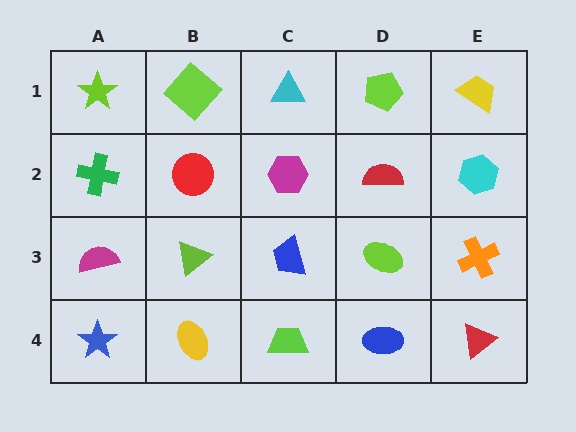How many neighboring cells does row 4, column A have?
2.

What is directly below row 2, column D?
A lime ellipse.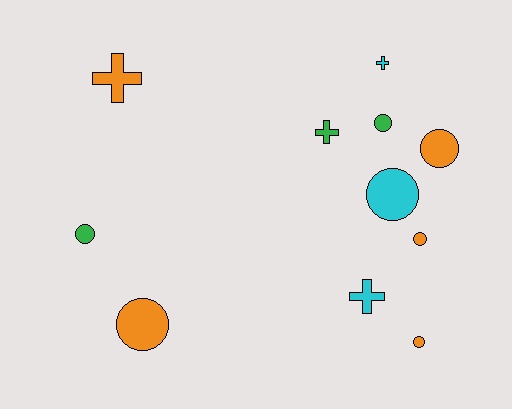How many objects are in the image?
There are 11 objects.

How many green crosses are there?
There is 1 green cross.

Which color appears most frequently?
Orange, with 5 objects.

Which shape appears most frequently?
Circle, with 7 objects.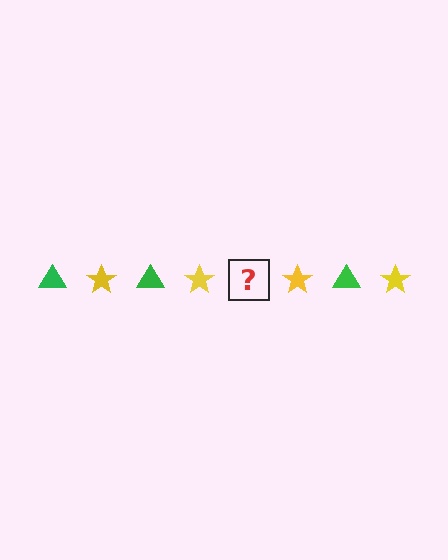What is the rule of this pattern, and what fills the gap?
The rule is that the pattern alternates between green triangle and yellow star. The gap should be filled with a green triangle.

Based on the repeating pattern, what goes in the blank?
The blank should be a green triangle.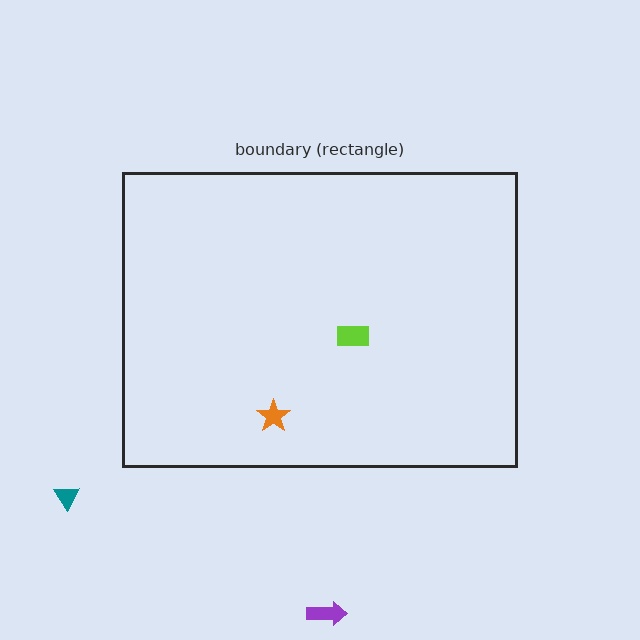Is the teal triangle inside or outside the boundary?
Outside.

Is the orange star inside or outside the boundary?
Inside.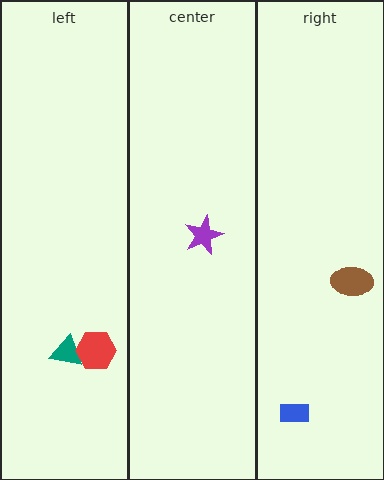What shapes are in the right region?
The blue rectangle, the brown ellipse.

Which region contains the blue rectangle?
The right region.